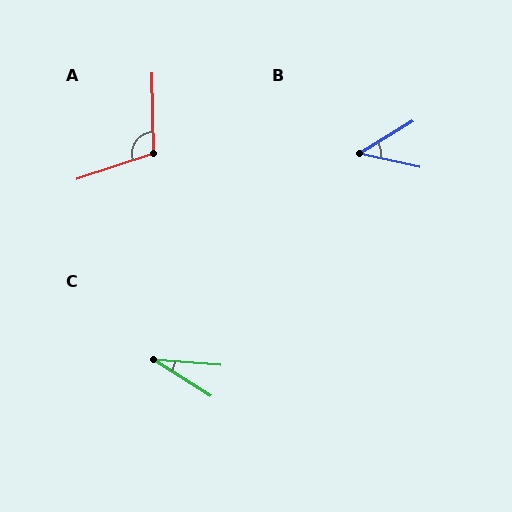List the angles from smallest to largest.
C (27°), B (44°), A (107°).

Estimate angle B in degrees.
Approximately 44 degrees.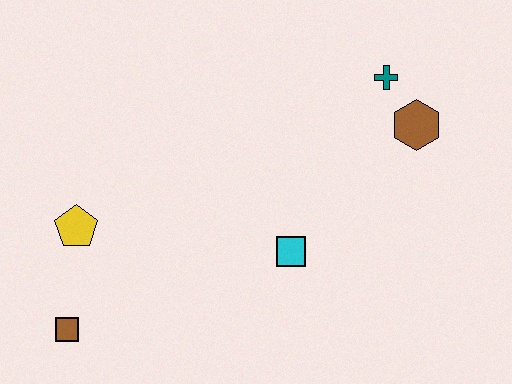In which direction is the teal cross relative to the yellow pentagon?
The teal cross is to the right of the yellow pentagon.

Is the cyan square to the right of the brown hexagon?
No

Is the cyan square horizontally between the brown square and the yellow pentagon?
No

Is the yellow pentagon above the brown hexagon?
No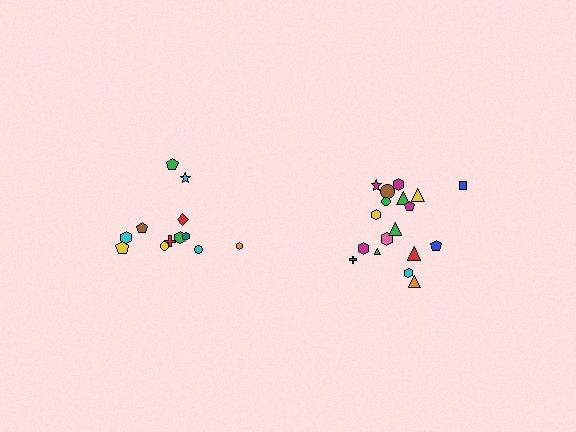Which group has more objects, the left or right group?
The right group.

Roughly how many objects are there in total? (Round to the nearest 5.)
Roughly 30 objects in total.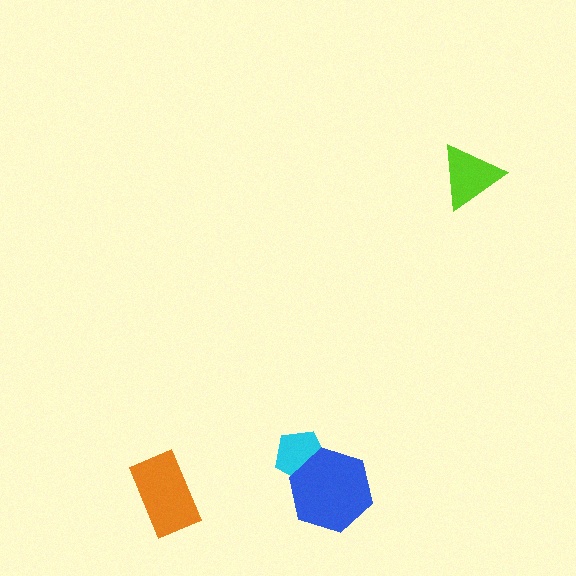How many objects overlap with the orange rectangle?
0 objects overlap with the orange rectangle.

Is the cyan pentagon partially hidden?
Yes, it is partially covered by another shape.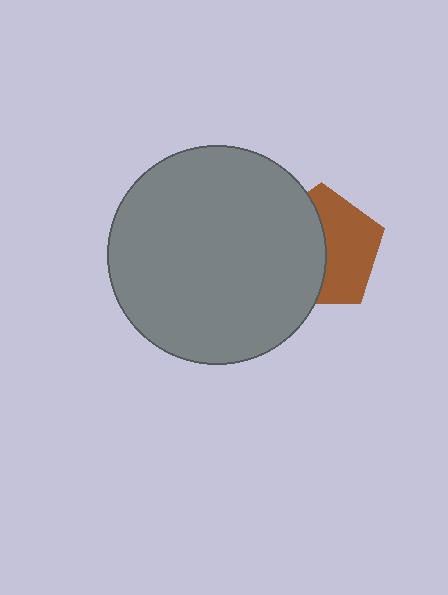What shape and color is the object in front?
The object in front is a gray circle.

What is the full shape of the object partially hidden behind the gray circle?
The partially hidden object is a brown pentagon.